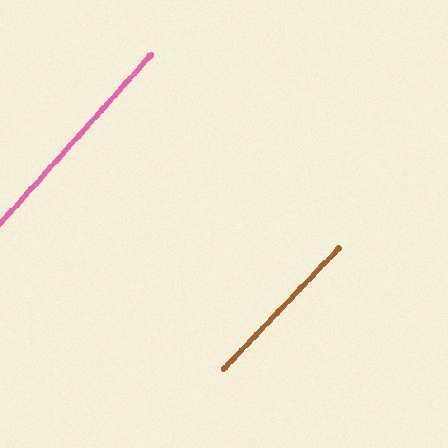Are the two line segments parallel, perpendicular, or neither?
Parallel — their directions differ by only 1.3°.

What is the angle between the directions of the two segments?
Approximately 1 degree.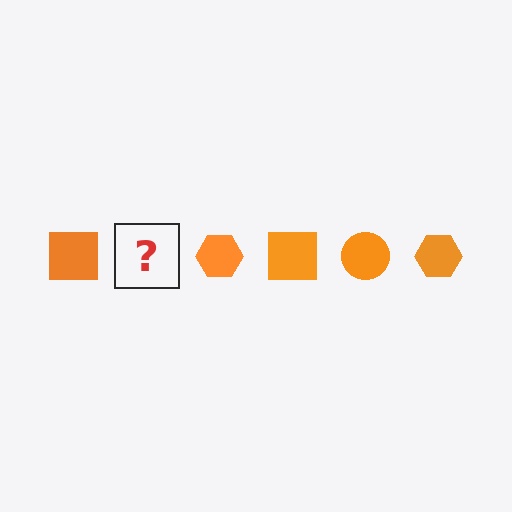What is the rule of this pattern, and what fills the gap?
The rule is that the pattern cycles through square, circle, hexagon shapes in orange. The gap should be filled with an orange circle.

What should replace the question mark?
The question mark should be replaced with an orange circle.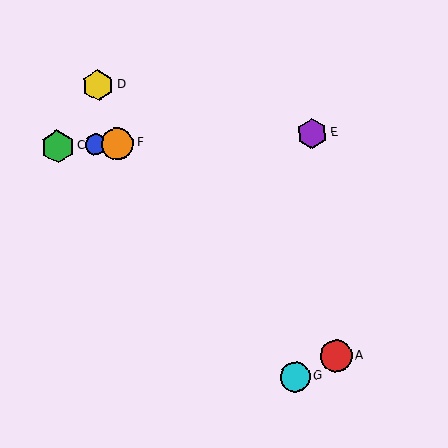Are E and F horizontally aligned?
Yes, both are at y≈134.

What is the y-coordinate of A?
Object A is at y≈356.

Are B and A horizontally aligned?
No, B is at y≈145 and A is at y≈356.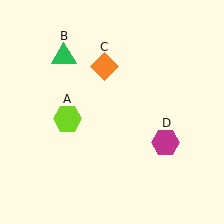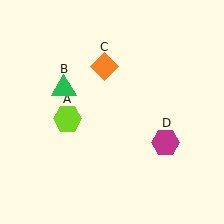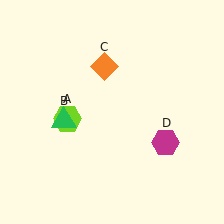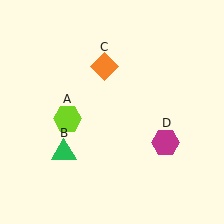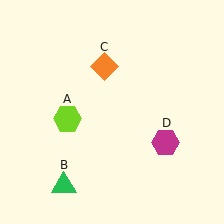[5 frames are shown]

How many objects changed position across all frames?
1 object changed position: green triangle (object B).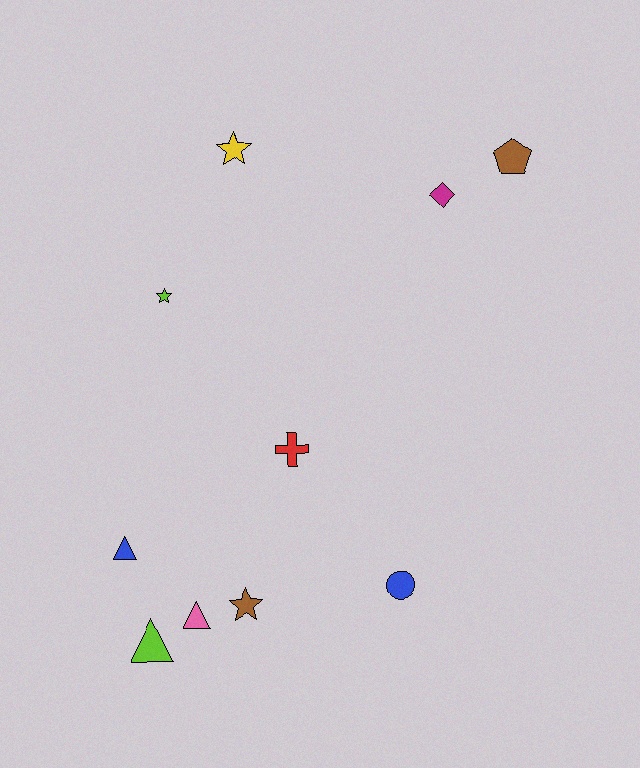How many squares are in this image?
There are no squares.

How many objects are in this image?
There are 10 objects.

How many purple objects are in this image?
There are no purple objects.